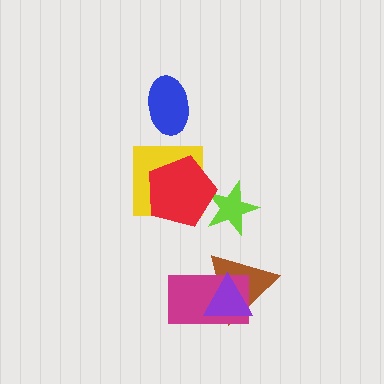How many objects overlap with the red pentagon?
2 objects overlap with the red pentagon.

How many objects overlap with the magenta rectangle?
2 objects overlap with the magenta rectangle.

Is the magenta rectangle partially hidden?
Yes, it is partially covered by another shape.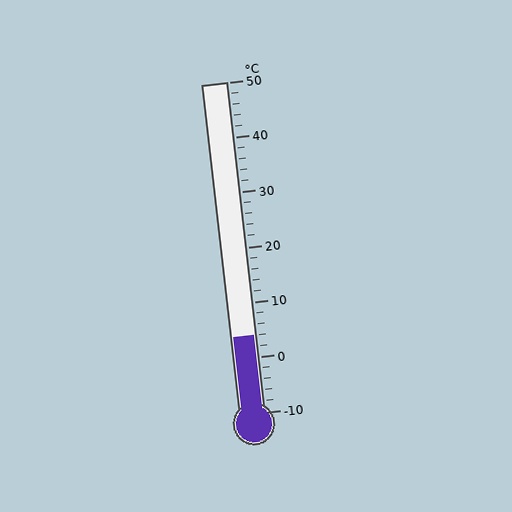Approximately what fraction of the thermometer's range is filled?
The thermometer is filled to approximately 25% of its range.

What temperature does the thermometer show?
The thermometer shows approximately 4°C.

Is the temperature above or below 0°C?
The temperature is above 0°C.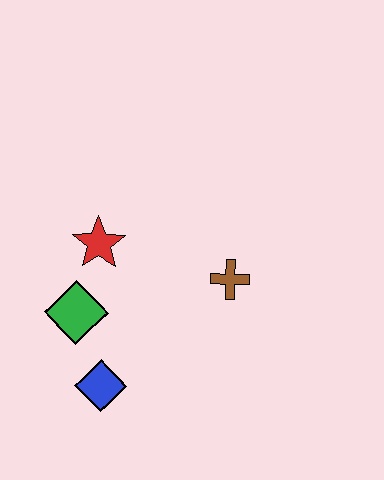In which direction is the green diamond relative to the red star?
The green diamond is below the red star.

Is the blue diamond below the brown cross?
Yes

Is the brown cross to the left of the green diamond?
No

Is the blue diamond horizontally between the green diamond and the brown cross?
Yes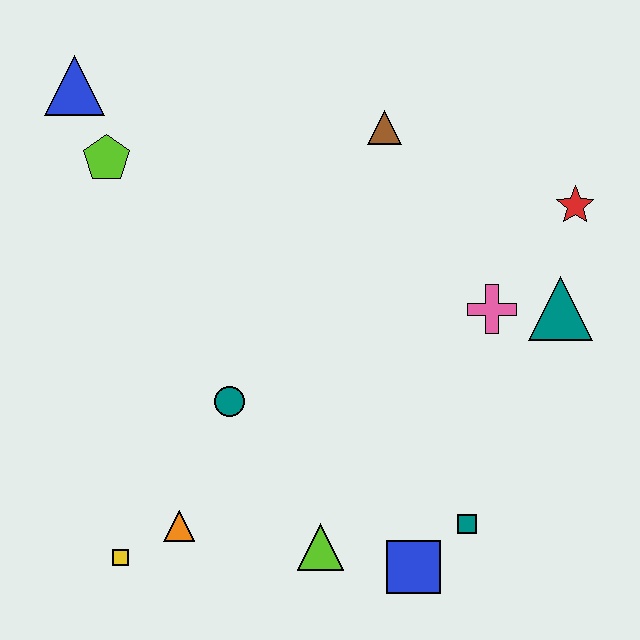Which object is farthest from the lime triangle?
The blue triangle is farthest from the lime triangle.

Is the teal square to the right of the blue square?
Yes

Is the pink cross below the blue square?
No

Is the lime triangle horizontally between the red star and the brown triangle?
No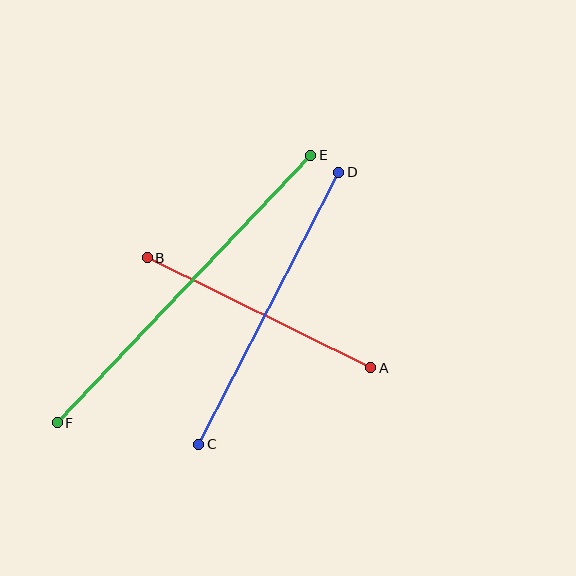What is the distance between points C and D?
The distance is approximately 306 pixels.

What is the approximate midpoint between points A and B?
The midpoint is at approximately (259, 313) pixels.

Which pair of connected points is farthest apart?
Points E and F are farthest apart.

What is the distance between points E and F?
The distance is approximately 369 pixels.